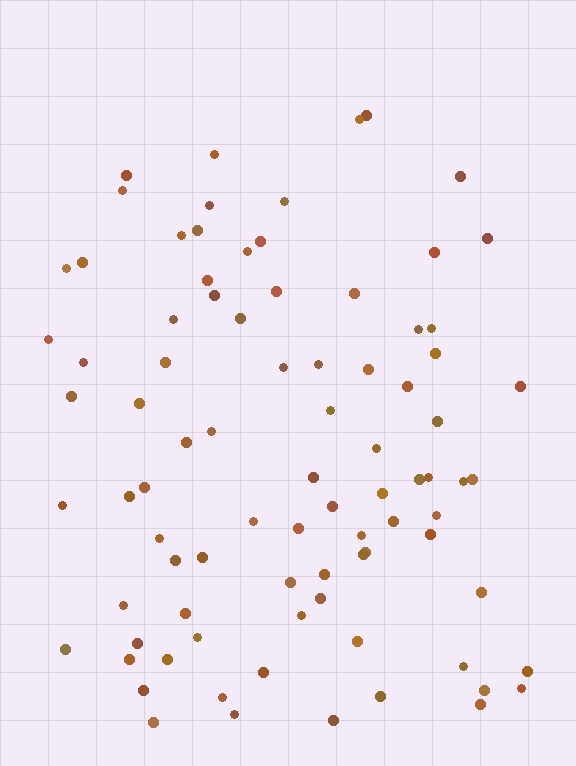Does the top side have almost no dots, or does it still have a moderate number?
Still a moderate number, just noticeably fewer than the bottom.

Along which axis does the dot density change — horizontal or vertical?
Vertical.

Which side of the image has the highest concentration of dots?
The bottom.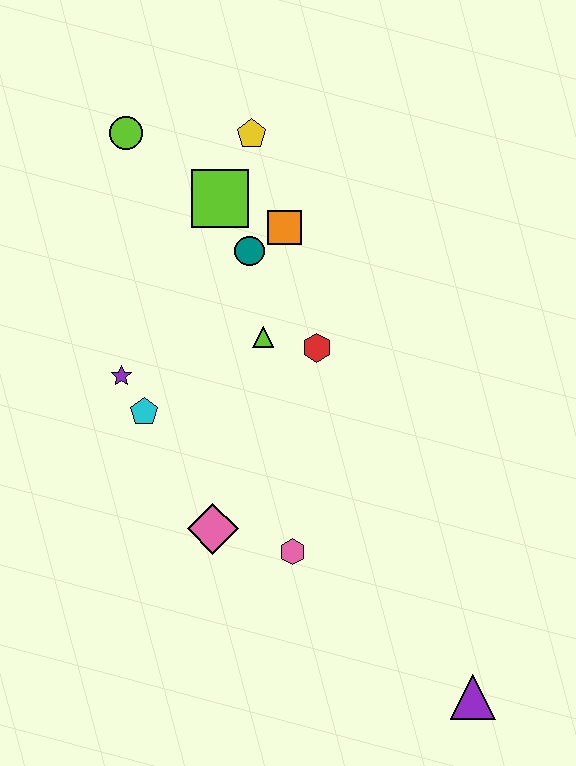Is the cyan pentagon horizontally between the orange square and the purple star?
Yes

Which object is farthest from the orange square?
The purple triangle is farthest from the orange square.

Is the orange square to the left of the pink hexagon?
Yes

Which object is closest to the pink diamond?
The pink hexagon is closest to the pink diamond.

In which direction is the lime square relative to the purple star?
The lime square is above the purple star.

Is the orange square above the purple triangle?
Yes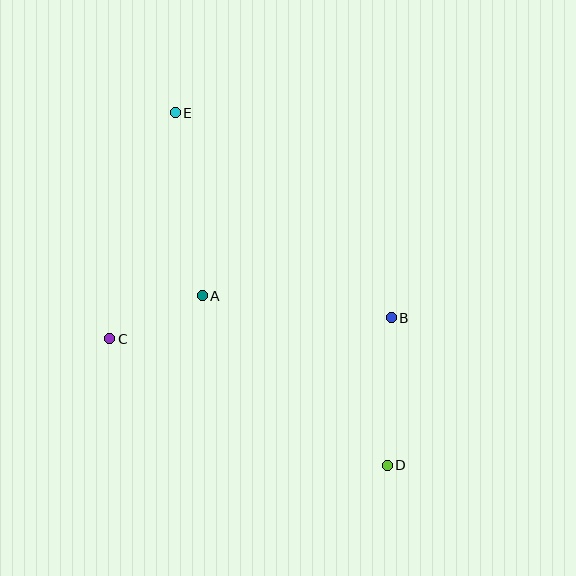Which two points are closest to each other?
Points A and C are closest to each other.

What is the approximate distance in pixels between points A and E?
The distance between A and E is approximately 185 pixels.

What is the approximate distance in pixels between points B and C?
The distance between B and C is approximately 282 pixels.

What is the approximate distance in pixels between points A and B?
The distance between A and B is approximately 190 pixels.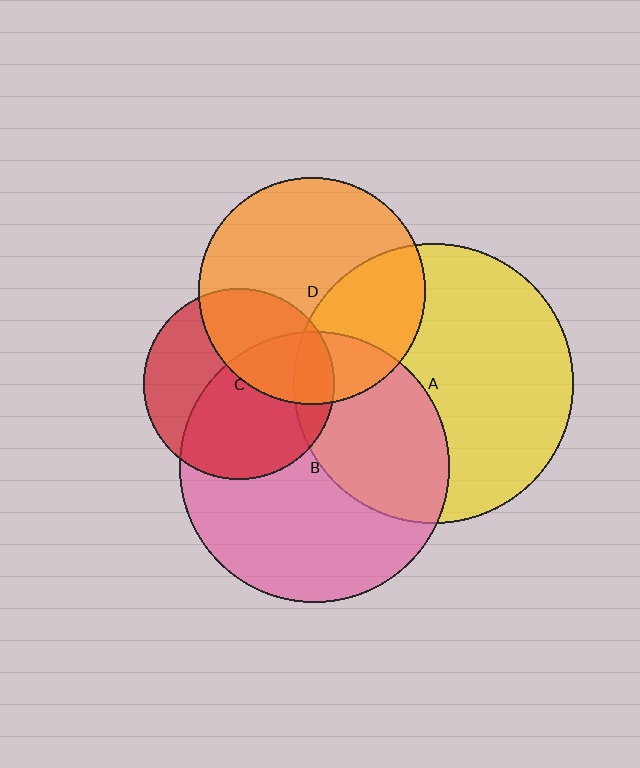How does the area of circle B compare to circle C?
Approximately 2.0 times.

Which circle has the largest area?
Circle A (yellow).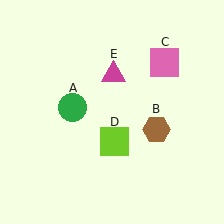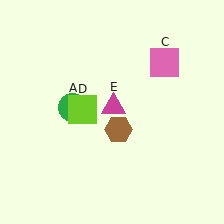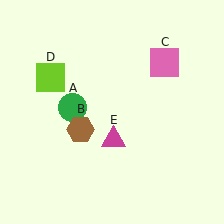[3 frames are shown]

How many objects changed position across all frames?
3 objects changed position: brown hexagon (object B), lime square (object D), magenta triangle (object E).